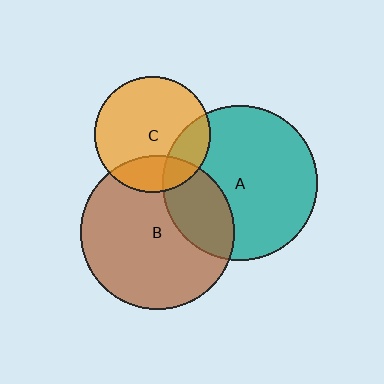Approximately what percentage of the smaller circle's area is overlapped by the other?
Approximately 25%.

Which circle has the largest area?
Circle A (teal).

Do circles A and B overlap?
Yes.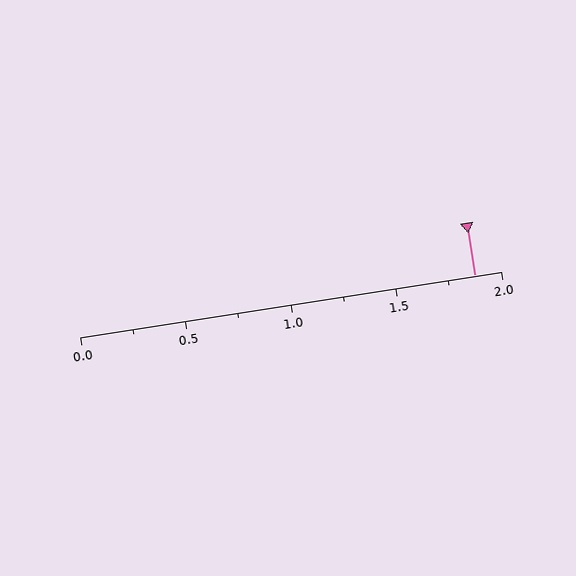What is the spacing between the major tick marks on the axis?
The major ticks are spaced 0.5 apart.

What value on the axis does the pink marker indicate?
The marker indicates approximately 1.88.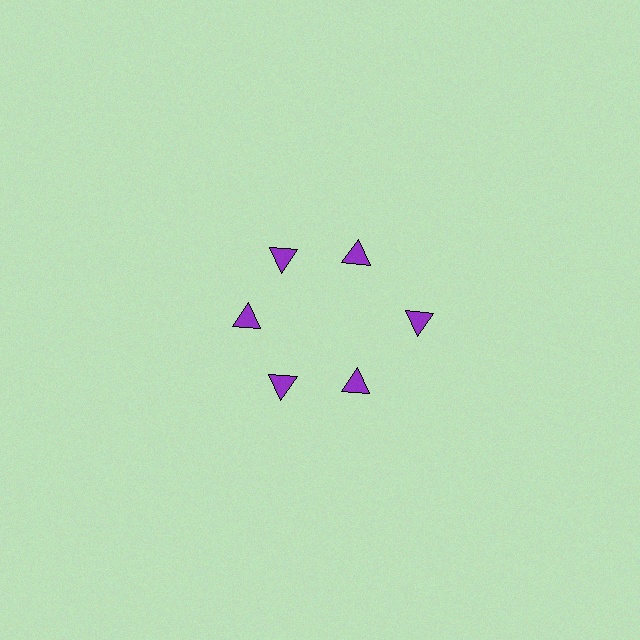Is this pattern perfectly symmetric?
No. The 6 purple triangles are arranged in a ring, but one element near the 3 o'clock position is pushed outward from the center, breaking the 6-fold rotational symmetry.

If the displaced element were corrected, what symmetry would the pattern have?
It would have 6-fold rotational symmetry — the pattern would map onto itself every 60 degrees.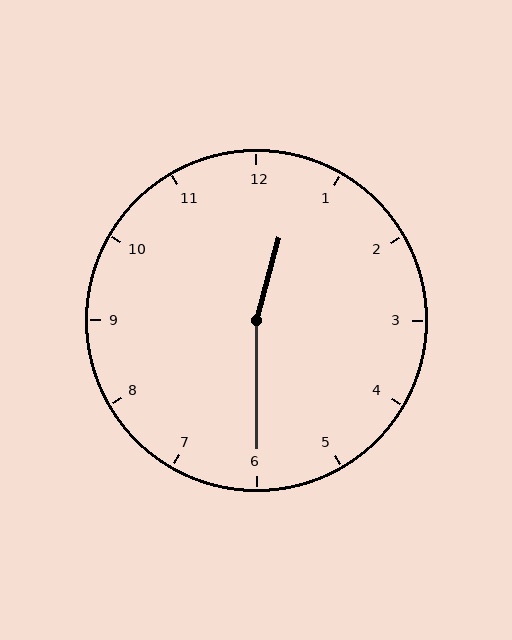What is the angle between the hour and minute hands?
Approximately 165 degrees.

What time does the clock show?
12:30.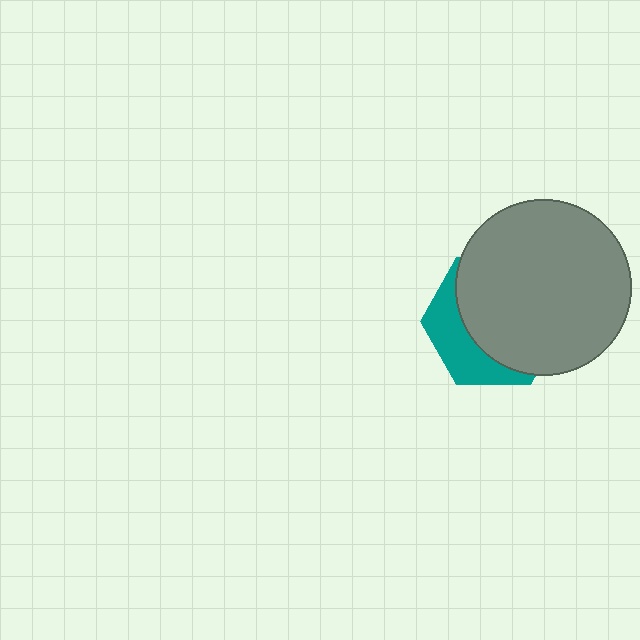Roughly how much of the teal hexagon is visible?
A small part of it is visible (roughly 33%).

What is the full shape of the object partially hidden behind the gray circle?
The partially hidden object is a teal hexagon.